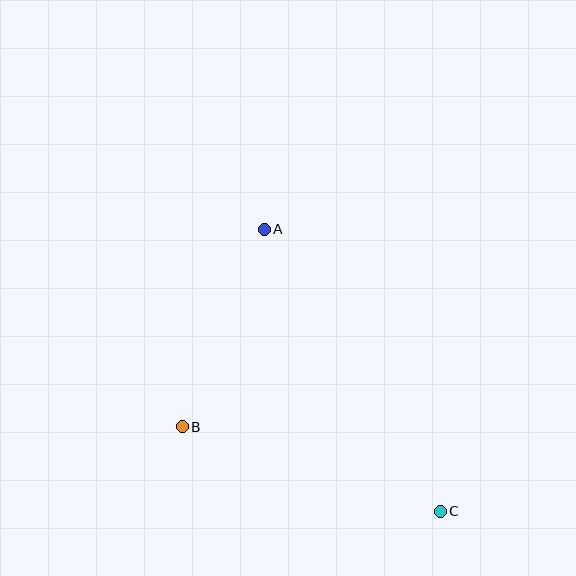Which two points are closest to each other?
Points A and B are closest to each other.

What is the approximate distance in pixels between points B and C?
The distance between B and C is approximately 271 pixels.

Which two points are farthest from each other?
Points A and C are farthest from each other.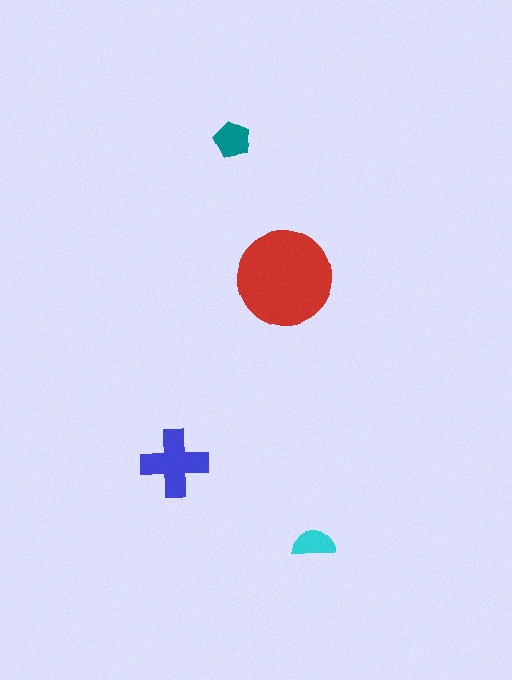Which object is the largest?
The red circle.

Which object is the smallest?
The cyan semicircle.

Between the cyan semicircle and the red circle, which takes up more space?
The red circle.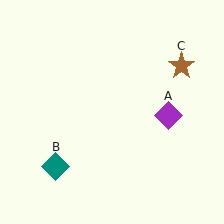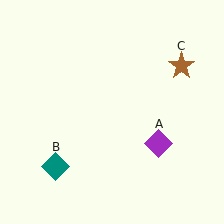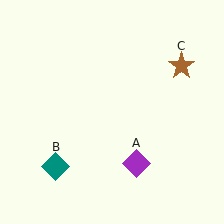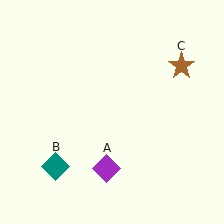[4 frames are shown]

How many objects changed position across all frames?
1 object changed position: purple diamond (object A).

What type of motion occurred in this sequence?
The purple diamond (object A) rotated clockwise around the center of the scene.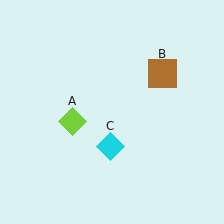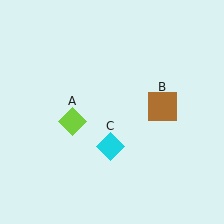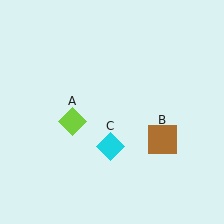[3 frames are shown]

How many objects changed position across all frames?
1 object changed position: brown square (object B).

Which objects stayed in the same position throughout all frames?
Lime diamond (object A) and cyan diamond (object C) remained stationary.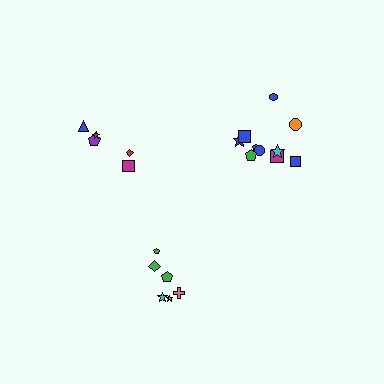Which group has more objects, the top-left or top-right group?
The top-right group.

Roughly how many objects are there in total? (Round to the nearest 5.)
Roughly 20 objects in total.